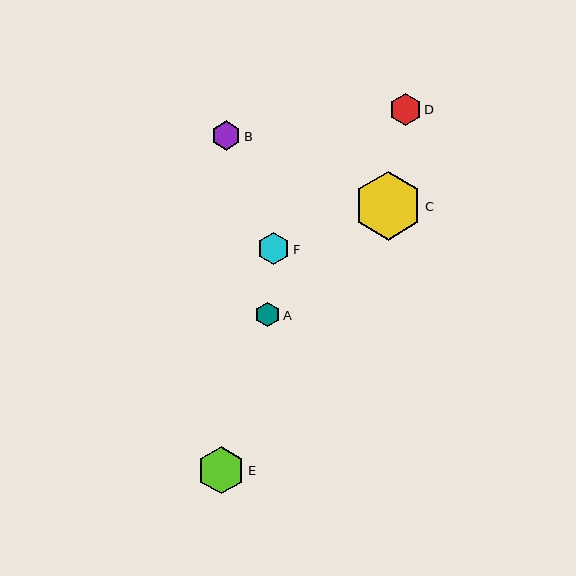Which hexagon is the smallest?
Hexagon A is the smallest with a size of approximately 24 pixels.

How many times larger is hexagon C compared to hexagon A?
Hexagon C is approximately 2.8 times the size of hexagon A.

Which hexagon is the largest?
Hexagon C is the largest with a size of approximately 69 pixels.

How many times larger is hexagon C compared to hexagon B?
Hexagon C is approximately 2.4 times the size of hexagon B.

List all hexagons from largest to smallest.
From largest to smallest: C, E, F, D, B, A.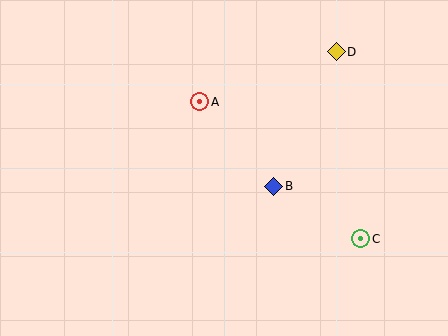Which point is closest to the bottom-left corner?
Point A is closest to the bottom-left corner.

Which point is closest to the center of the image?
Point B at (273, 186) is closest to the center.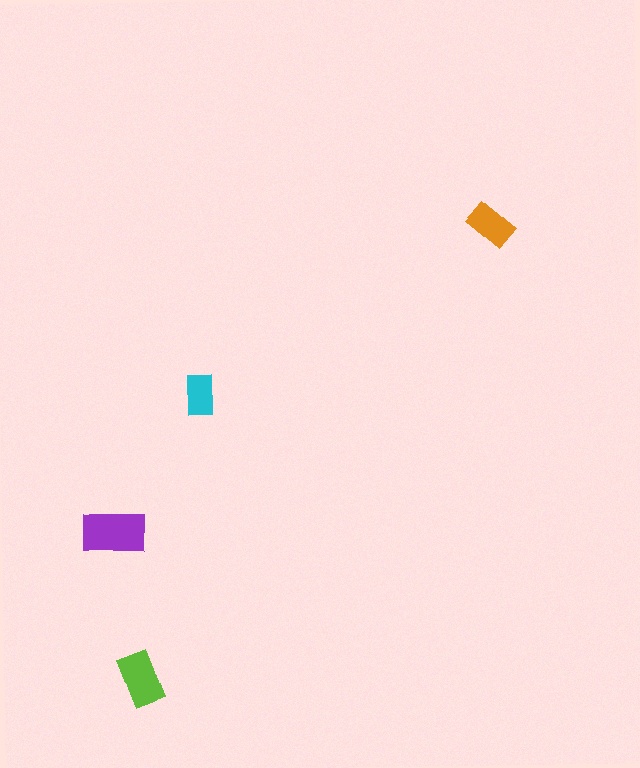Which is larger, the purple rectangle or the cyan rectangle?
The purple one.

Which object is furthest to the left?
The purple rectangle is leftmost.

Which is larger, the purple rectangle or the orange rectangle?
The purple one.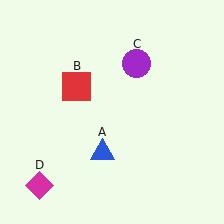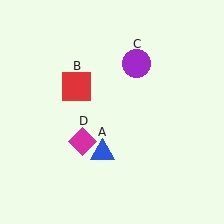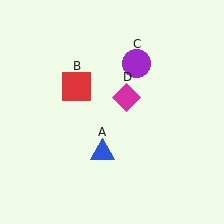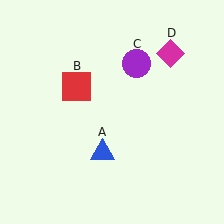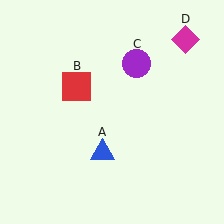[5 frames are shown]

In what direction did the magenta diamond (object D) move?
The magenta diamond (object D) moved up and to the right.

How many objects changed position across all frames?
1 object changed position: magenta diamond (object D).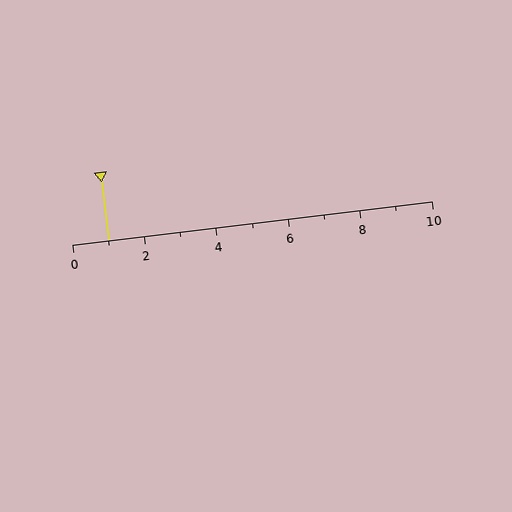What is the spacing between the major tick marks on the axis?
The major ticks are spaced 2 apart.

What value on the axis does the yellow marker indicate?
The marker indicates approximately 1.